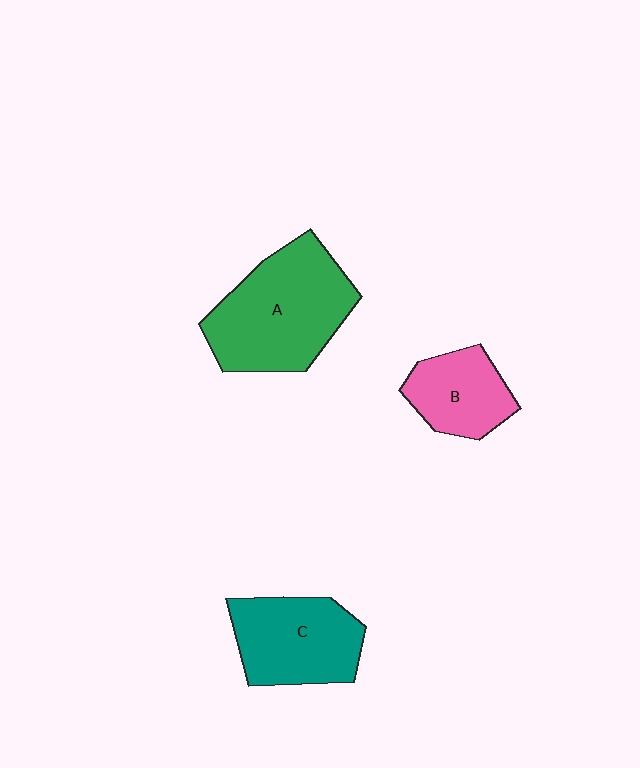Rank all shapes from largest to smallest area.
From largest to smallest: A (green), C (teal), B (pink).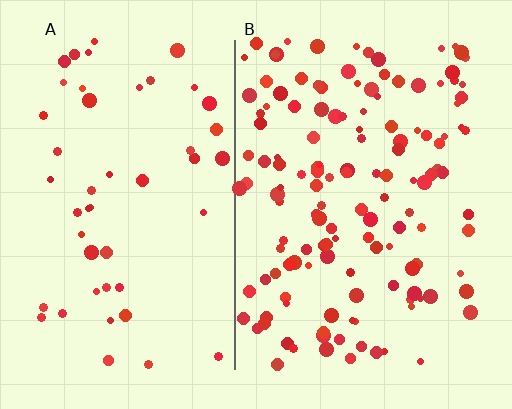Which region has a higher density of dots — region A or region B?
B (the right).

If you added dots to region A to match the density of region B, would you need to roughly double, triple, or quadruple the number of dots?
Approximately triple.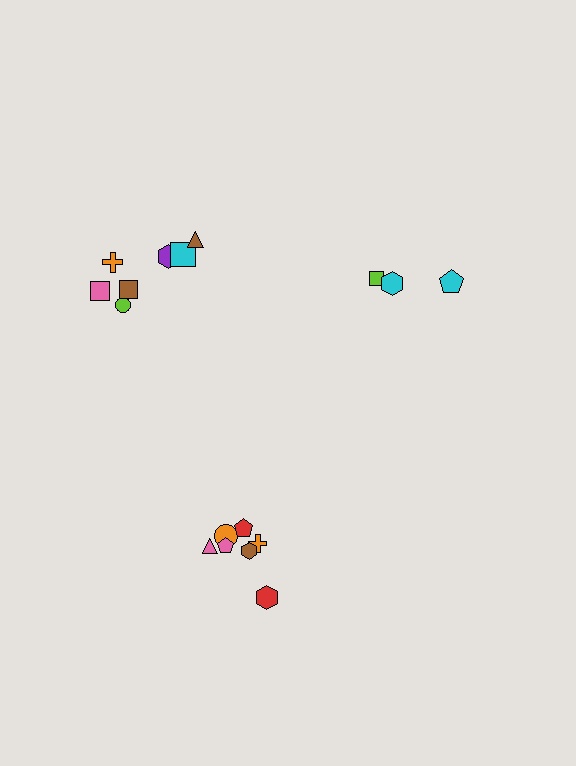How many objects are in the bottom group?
There are 7 objects.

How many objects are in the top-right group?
There are 3 objects.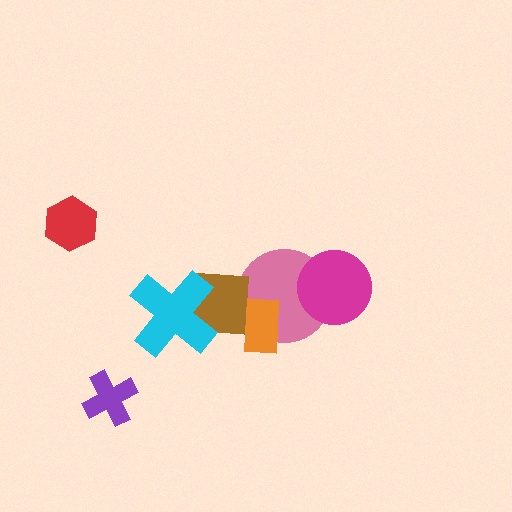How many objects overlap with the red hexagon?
0 objects overlap with the red hexagon.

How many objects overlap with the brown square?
3 objects overlap with the brown square.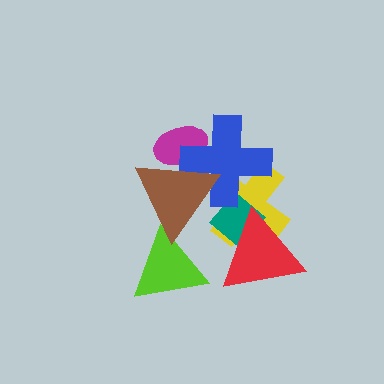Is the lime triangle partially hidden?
Yes, it is partially covered by another shape.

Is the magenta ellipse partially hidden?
Yes, it is partially covered by another shape.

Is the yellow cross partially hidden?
Yes, it is partially covered by another shape.